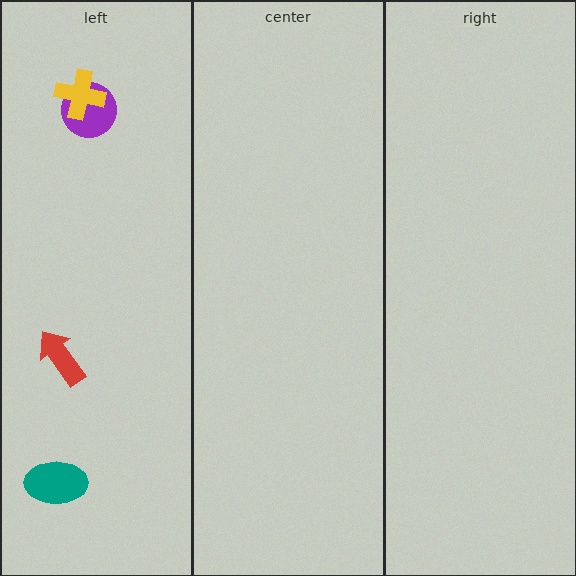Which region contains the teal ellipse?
The left region.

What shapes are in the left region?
The teal ellipse, the purple circle, the red arrow, the yellow cross.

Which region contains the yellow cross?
The left region.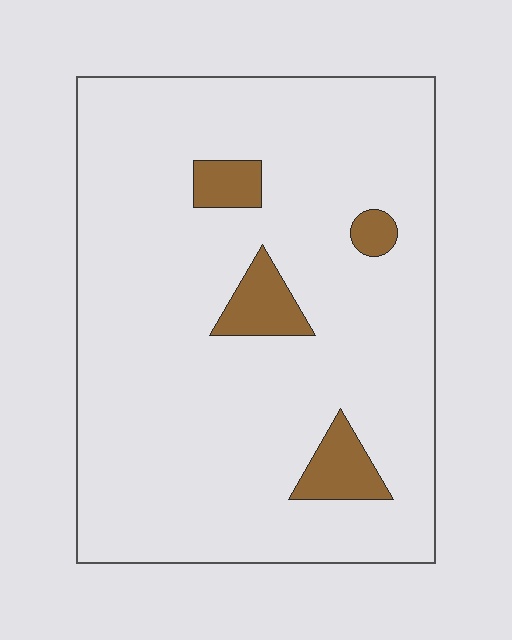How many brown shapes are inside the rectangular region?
4.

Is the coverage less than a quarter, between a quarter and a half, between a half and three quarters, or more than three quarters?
Less than a quarter.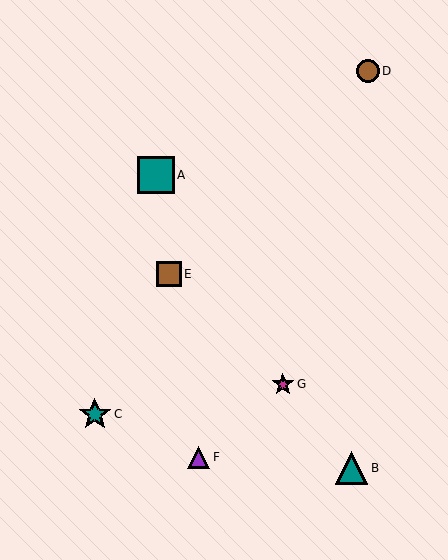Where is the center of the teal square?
The center of the teal square is at (156, 175).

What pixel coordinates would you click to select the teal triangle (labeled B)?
Click at (352, 468) to select the teal triangle B.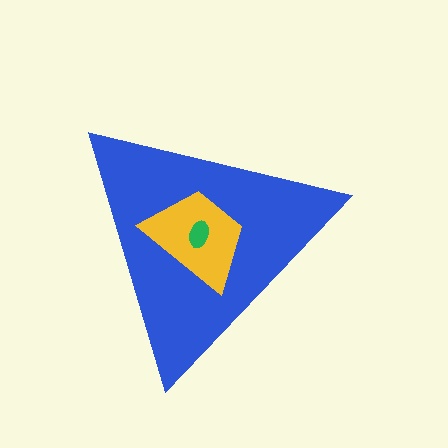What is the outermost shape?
The blue triangle.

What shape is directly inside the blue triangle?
The yellow trapezoid.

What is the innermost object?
The green ellipse.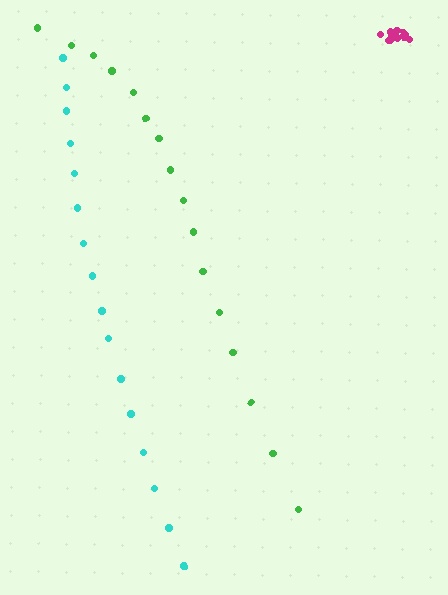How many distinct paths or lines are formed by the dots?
There are 3 distinct paths.